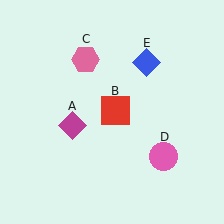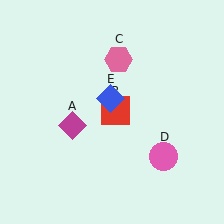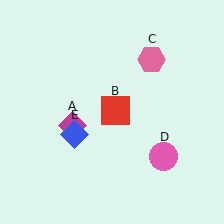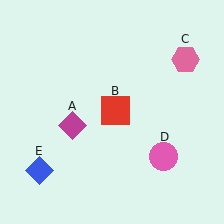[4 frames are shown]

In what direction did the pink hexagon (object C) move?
The pink hexagon (object C) moved right.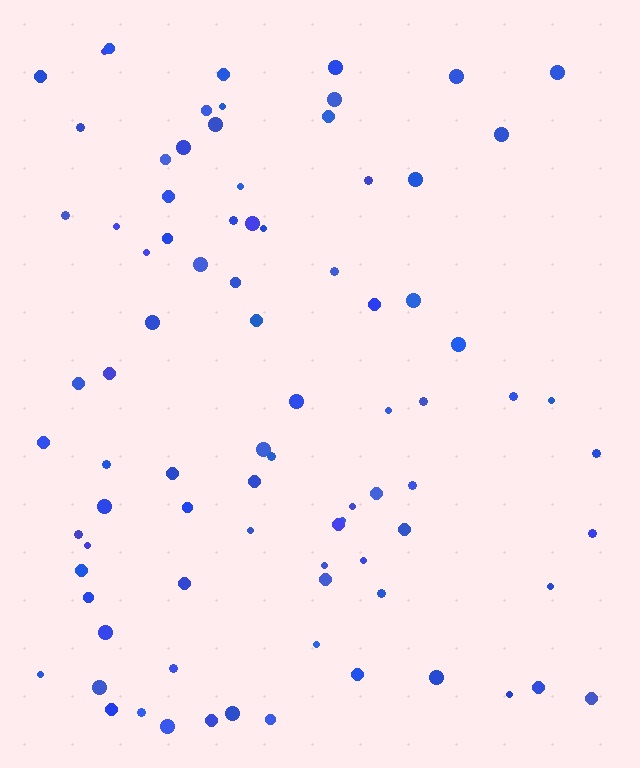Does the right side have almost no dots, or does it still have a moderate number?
Still a moderate number, just noticeably fewer than the left.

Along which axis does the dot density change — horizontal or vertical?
Horizontal.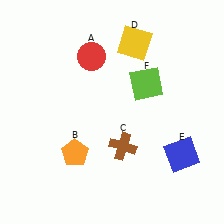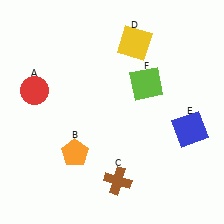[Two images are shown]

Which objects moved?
The objects that moved are: the red circle (A), the brown cross (C), the blue square (E).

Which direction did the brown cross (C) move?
The brown cross (C) moved down.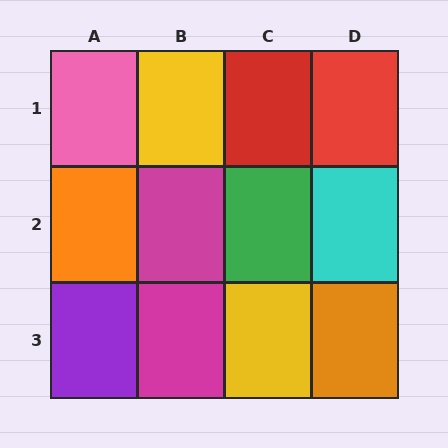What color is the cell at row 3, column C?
Yellow.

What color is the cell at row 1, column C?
Red.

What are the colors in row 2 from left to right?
Orange, magenta, green, cyan.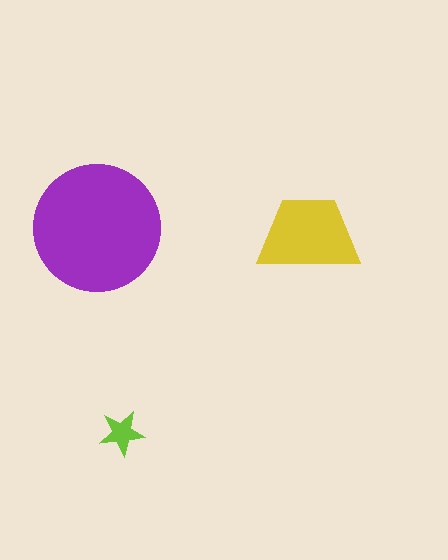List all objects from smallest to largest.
The lime star, the yellow trapezoid, the purple circle.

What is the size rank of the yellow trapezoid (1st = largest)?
2nd.